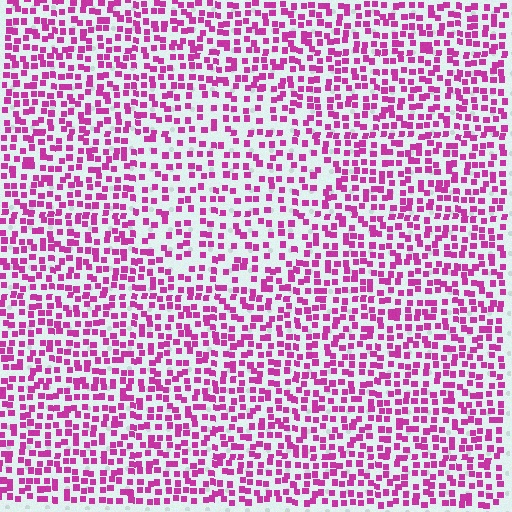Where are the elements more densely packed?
The elements are more densely packed outside the circle boundary.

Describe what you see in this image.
The image contains small magenta elements arranged at two different densities. A circle-shaped region is visible where the elements are less densely packed than the surrounding area.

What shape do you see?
I see a circle.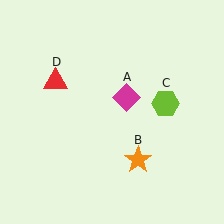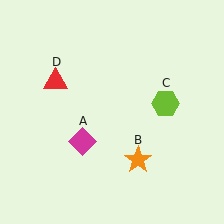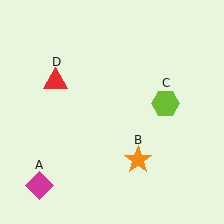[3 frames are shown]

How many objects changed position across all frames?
1 object changed position: magenta diamond (object A).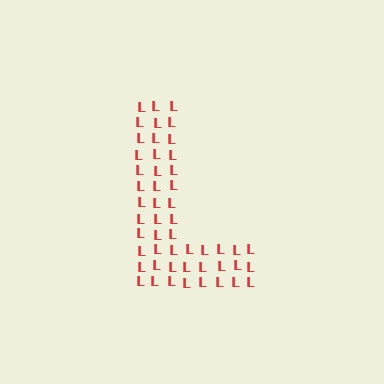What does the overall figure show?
The overall figure shows the letter L.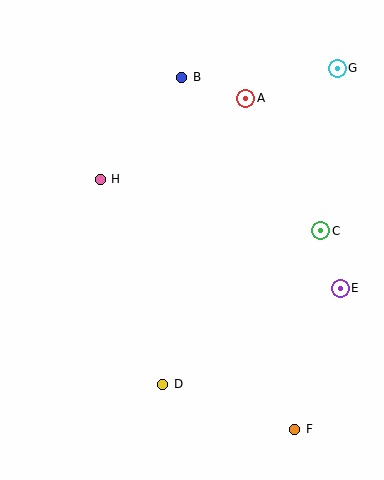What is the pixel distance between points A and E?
The distance between A and E is 212 pixels.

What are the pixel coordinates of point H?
Point H is at (100, 179).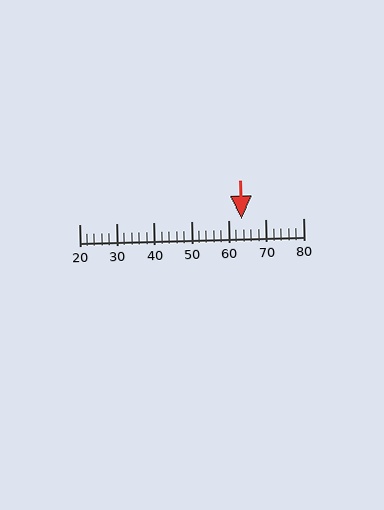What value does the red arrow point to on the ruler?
The red arrow points to approximately 64.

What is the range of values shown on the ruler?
The ruler shows values from 20 to 80.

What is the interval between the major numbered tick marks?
The major tick marks are spaced 10 units apart.